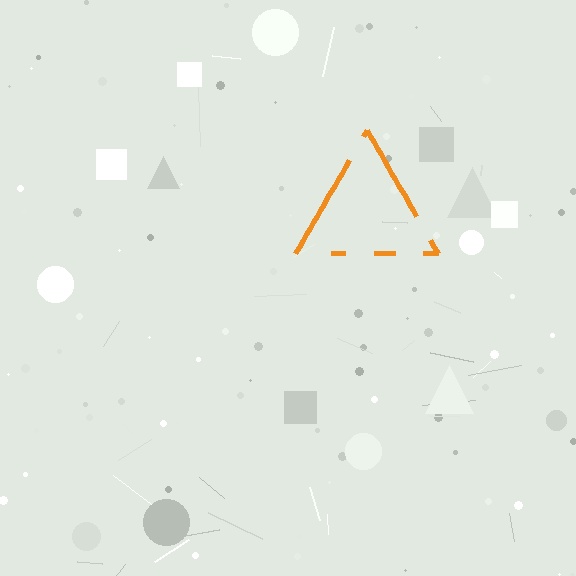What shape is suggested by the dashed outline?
The dashed outline suggests a triangle.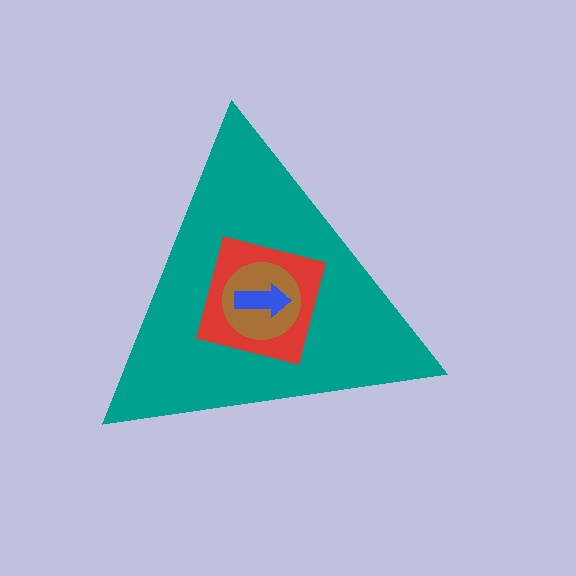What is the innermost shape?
The blue arrow.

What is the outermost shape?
The teal triangle.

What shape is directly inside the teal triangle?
The red square.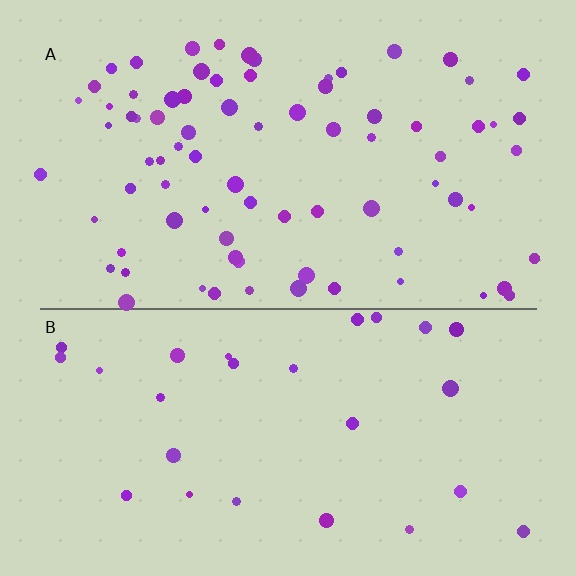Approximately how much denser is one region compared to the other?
Approximately 2.9× — region A over region B.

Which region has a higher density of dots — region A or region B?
A (the top).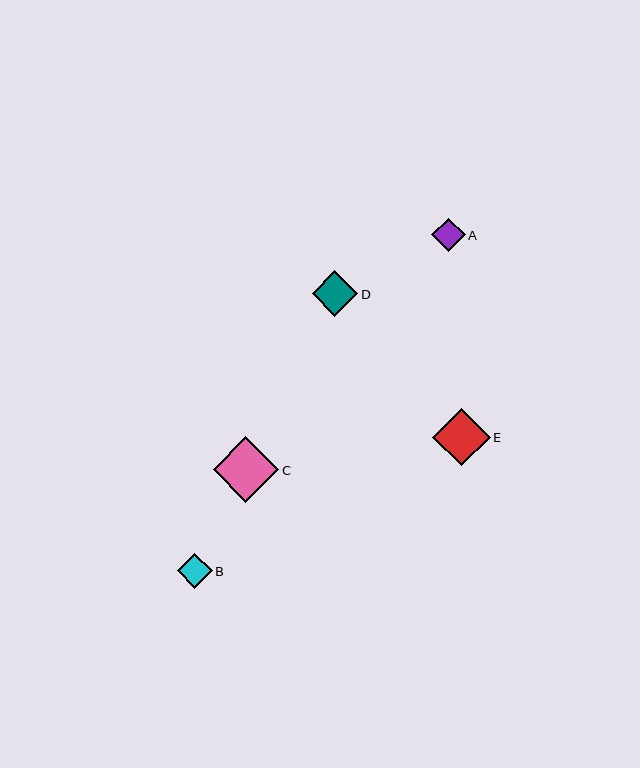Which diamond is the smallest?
Diamond A is the smallest with a size of approximately 34 pixels.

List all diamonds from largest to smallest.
From largest to smallest: C, E, D, B, A.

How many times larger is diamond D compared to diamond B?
Diamond D is approximately 1.3 times the size of diamond B.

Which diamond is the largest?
Diamond C is the largest with a size of approximately 66 pixels.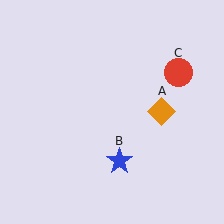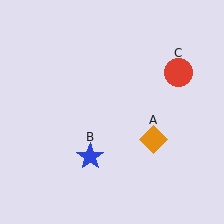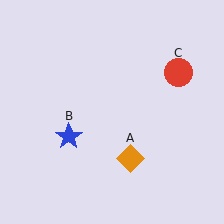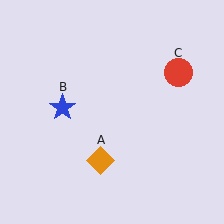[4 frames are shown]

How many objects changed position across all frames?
2 objects changed position: orange diamond (object A), blue star (object B).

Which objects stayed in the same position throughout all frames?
Red circle (object C) remained stationary.